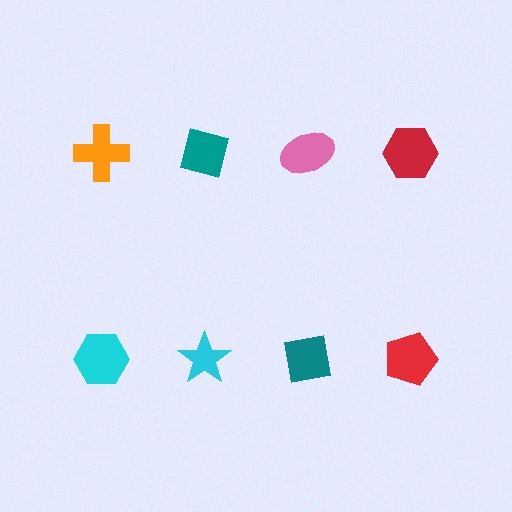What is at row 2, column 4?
A red pentagon.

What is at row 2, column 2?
A cyan star.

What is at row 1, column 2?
A teal square.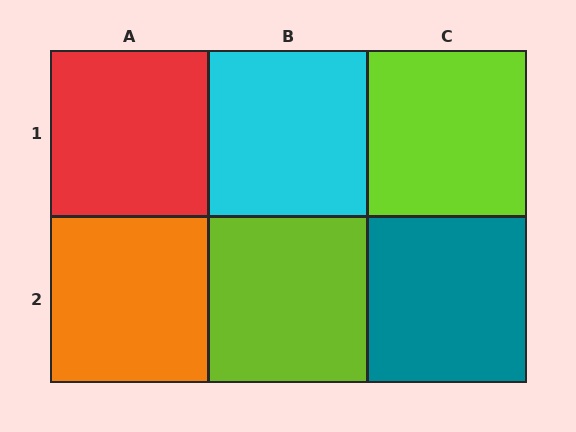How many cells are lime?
2 cells are lime.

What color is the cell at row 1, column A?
Red.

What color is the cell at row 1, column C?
Lime.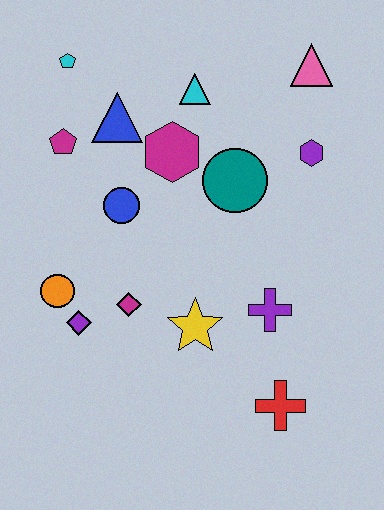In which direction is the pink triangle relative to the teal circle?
The pink triangle is above the teal circle.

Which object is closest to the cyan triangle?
The magenta hexagon is closest to the cyan triangle.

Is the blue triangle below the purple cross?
No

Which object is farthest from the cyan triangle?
The red cross is farthest from the cyan triangle.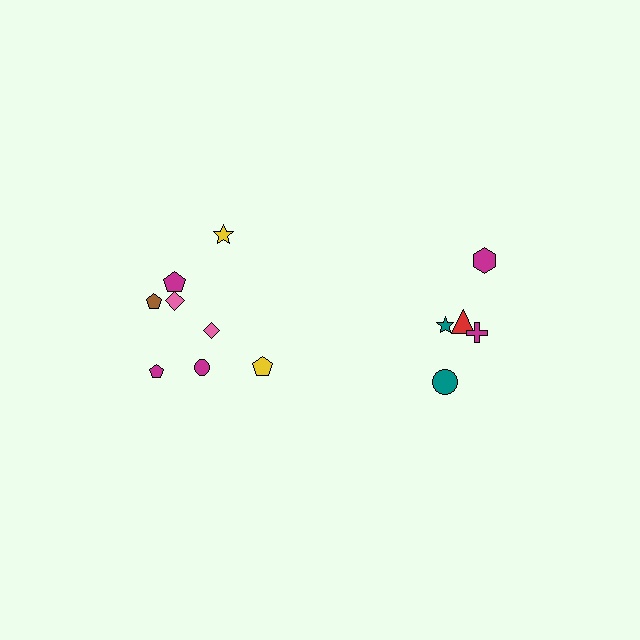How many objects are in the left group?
There are 8 objects.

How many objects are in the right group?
There are 5 objects.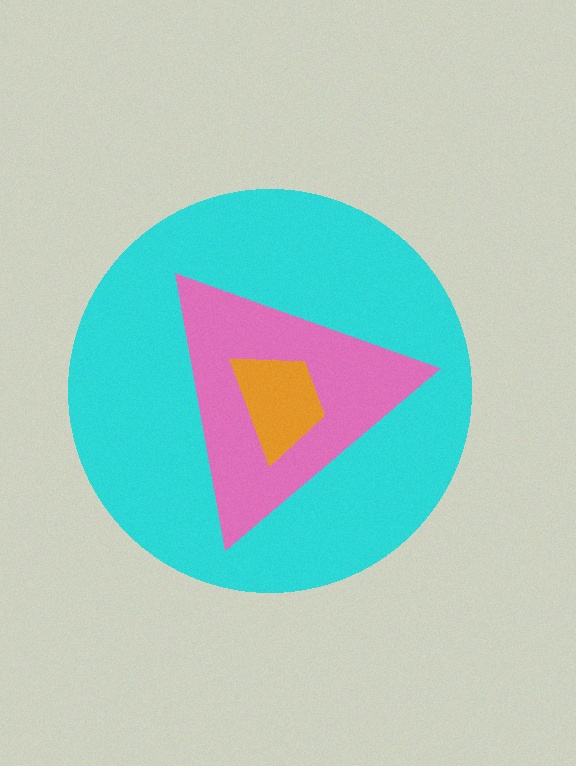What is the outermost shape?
The cyan circle.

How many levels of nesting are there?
3.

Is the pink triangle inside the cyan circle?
Yes.